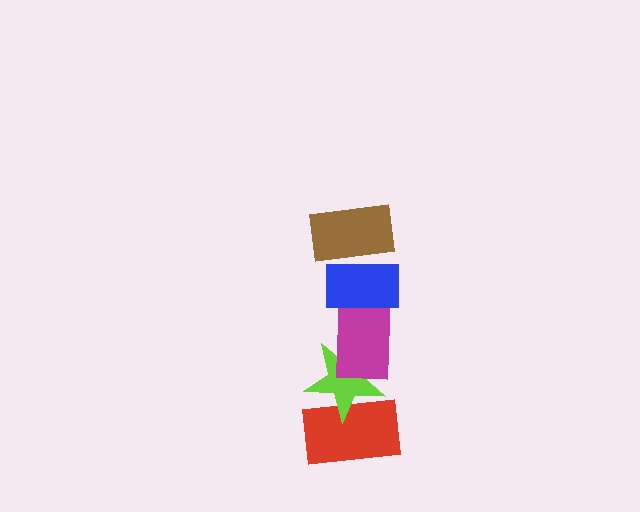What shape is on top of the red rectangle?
The lime star is on top of the red rectangle.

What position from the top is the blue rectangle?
The blue rectangle is 2nd from the top.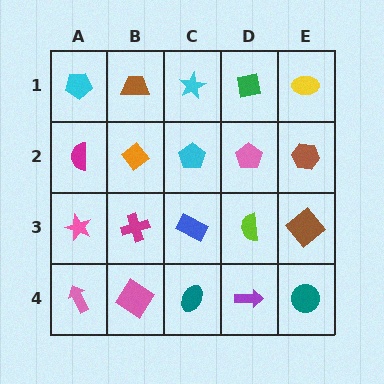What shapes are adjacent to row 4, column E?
A brown diamond (row 3, column E), a purple arrow (row 4, column D).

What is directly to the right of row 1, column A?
A brown trapezoid.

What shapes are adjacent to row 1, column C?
A cyan pentagon (row 2, column C), a brown trapezoid (row 1, column B), a green square (row 1, column D).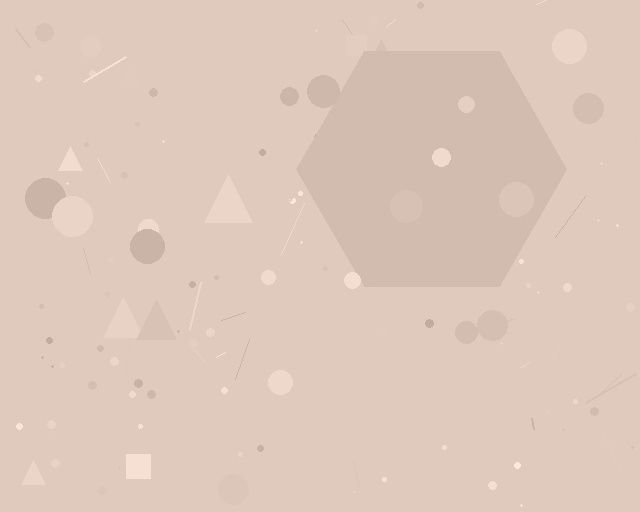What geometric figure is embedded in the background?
A hexagon is embedded in the background.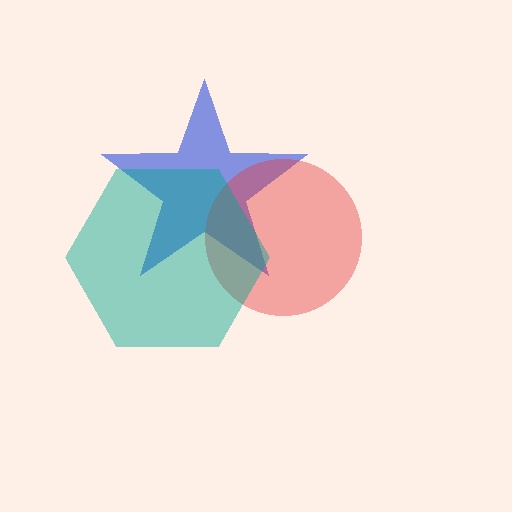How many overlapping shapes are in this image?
There are 3 overlapping shapes in the image.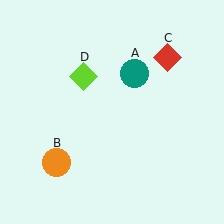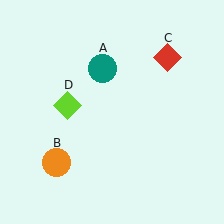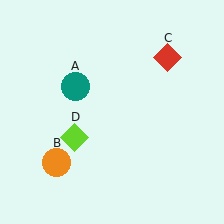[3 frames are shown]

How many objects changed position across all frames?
2 objects changed position: teal circle (object A), lime diamond (object D).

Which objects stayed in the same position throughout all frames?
Orange circle (object B) and red diamond (object C) remained stationary.